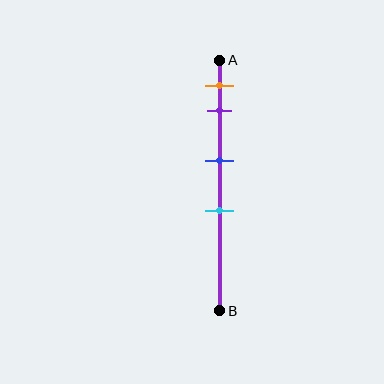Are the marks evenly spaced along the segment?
No, the marks are not evenly spaced.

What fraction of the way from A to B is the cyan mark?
The cyan mark is approximately 60% (0.6) of the way from A to B.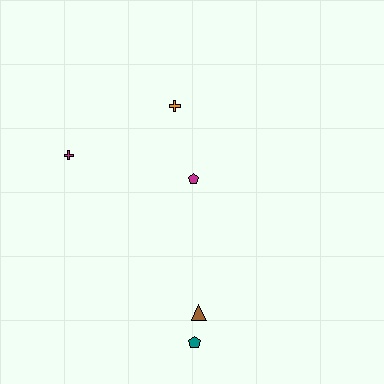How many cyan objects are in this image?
There are no cyan objects.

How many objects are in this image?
There are 5 objects.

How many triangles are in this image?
There is 1 triangle.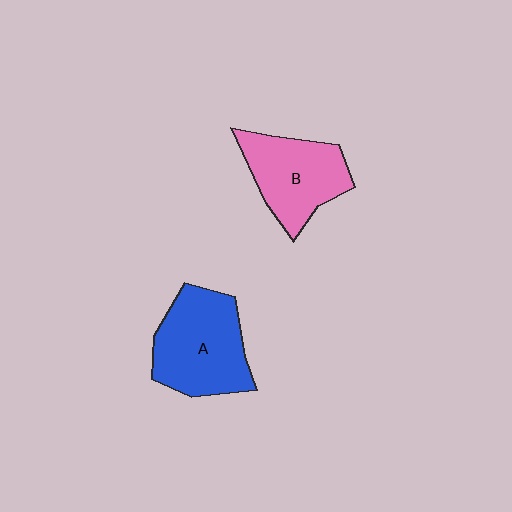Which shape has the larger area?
Shape A (blue).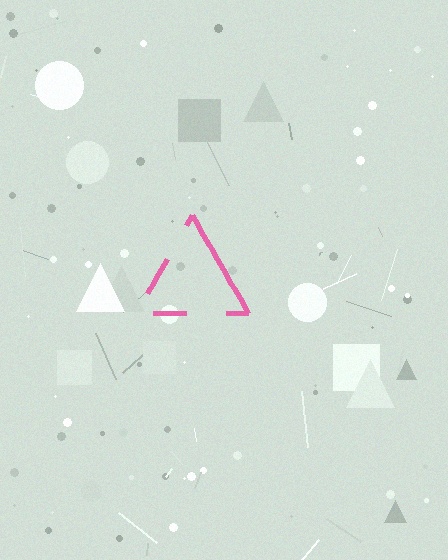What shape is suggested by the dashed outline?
The dashed outline suggests a triangle.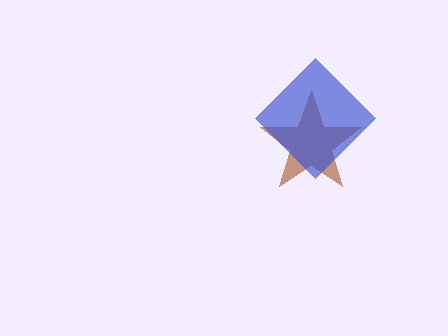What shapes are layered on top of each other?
The layered shapes are: a brown star, a blue diamond.